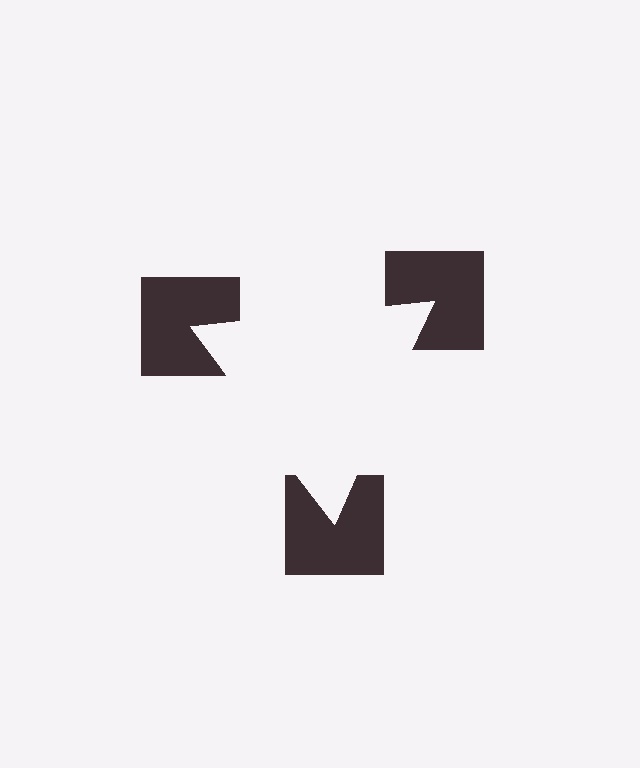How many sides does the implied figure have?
3 sides.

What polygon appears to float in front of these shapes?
An illusory triangle — its edges are inferred from the aligned wedge cuts in the notched squares, not physically drawn.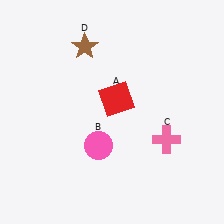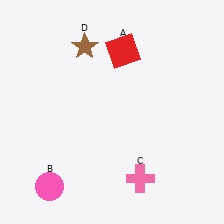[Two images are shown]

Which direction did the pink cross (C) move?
The pink cross (C) moved down.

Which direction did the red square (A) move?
The red square (A) moved up.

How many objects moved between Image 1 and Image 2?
3 objects moved between the two images.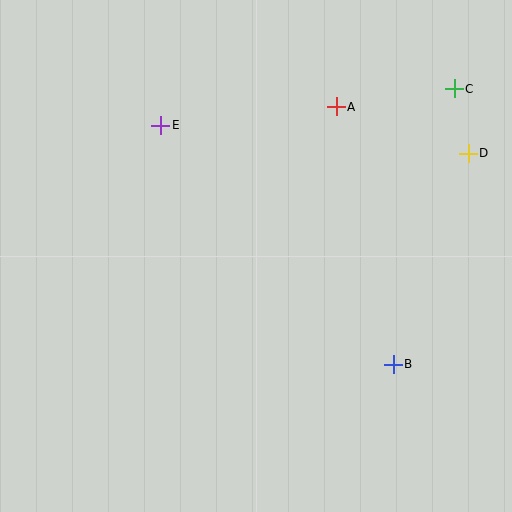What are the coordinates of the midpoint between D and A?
The midpoint between D and A is at (402, 130).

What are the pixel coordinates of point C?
Point C is at (454, 89).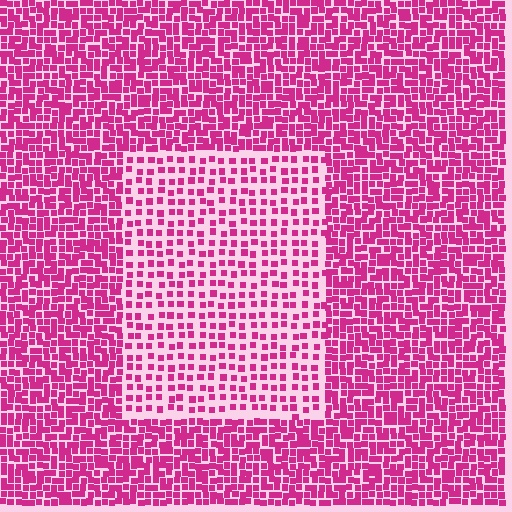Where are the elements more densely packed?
The elements are more densely packed outside the rectangle boundary.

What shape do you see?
I see a rectangle.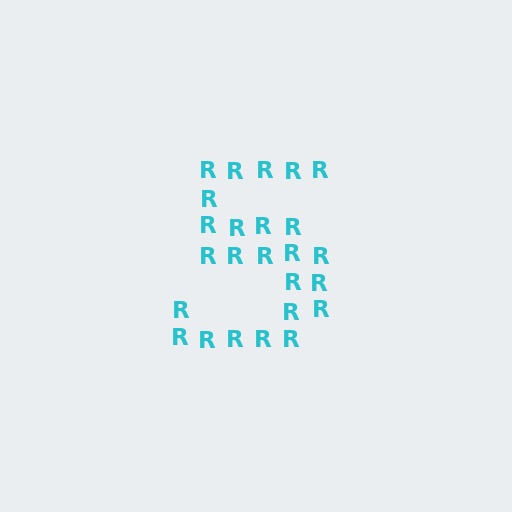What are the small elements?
The small elements are letter R's.